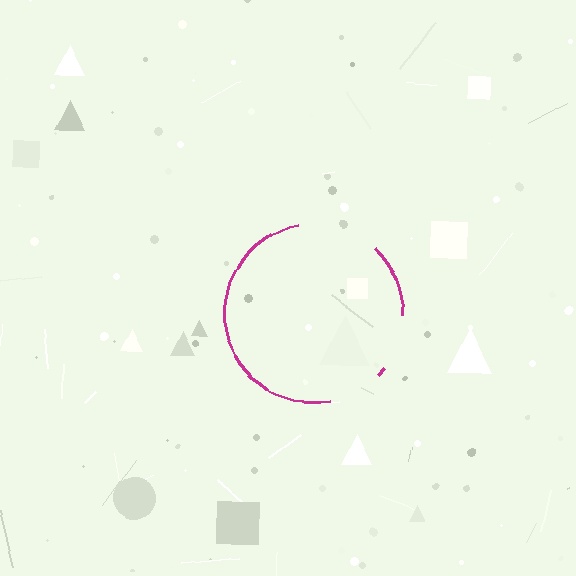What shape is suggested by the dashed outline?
The dashed outline suggests a circle.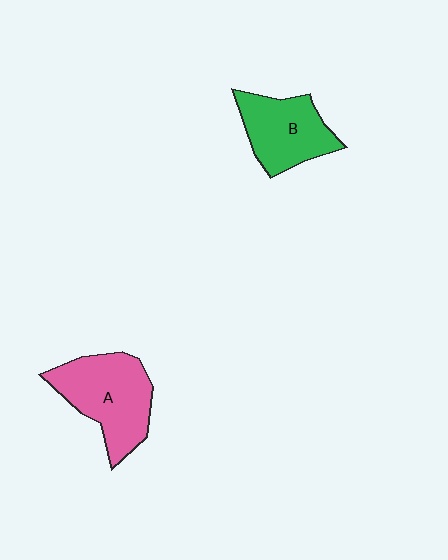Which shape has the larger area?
Shape A (pink).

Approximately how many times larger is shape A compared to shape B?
Approximately 1.2 times.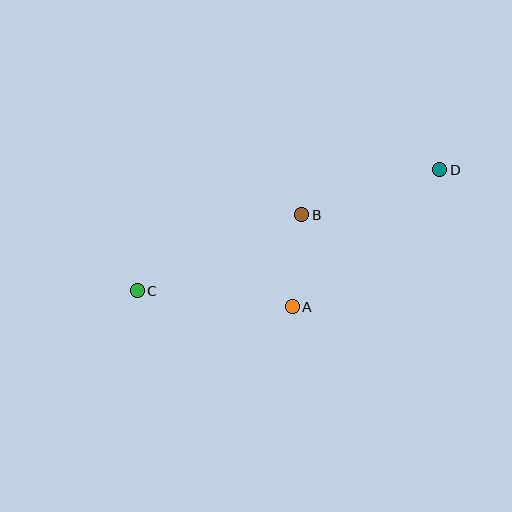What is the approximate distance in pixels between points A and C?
The distance between A and C is approximately 156 pixels.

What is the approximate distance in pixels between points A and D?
The distance between A and D is approximately 202 pixels.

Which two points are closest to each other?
Points A and B are closest to each other.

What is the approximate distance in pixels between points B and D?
The distance between B and D is approximately 145 pixels.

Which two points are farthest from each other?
Points C and D are farthest from each other.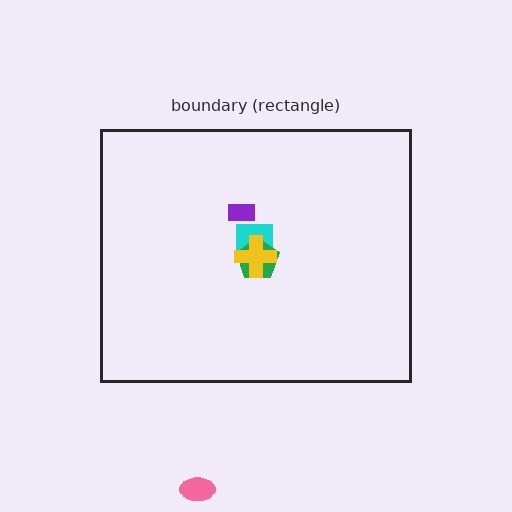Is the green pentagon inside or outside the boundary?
Inside.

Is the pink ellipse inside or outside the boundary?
Outside.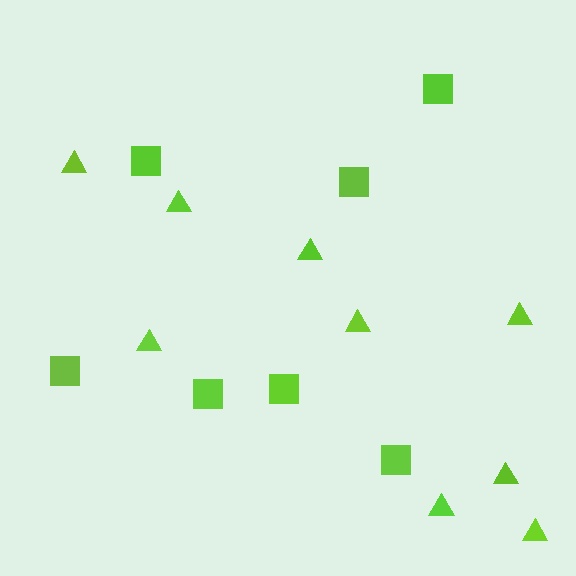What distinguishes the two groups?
There are 2 groups: one group of triangles (9) and one group of squares (7).